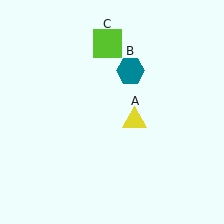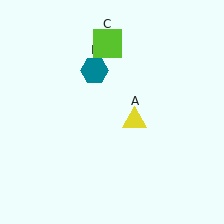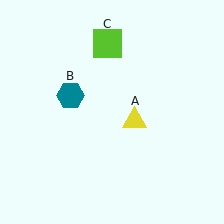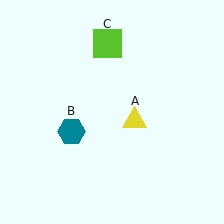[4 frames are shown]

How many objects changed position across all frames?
1 object changed position: teal hexagon (object B).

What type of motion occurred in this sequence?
The teal hexagon (object B) rotated counterclockwise around the center of the scene.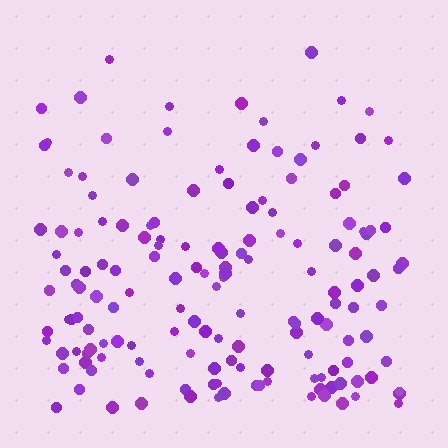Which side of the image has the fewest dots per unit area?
The top.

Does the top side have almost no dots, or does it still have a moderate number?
Still a moderate number, just noticeably fewer than the bottom.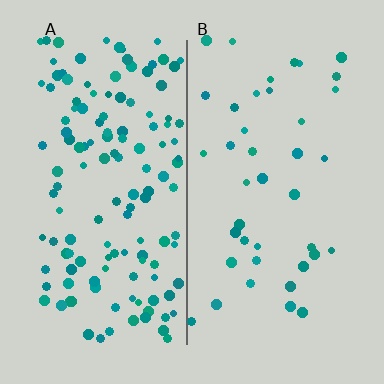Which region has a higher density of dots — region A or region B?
A (the left).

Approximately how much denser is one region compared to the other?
Approximately 3.4× — region A over region B.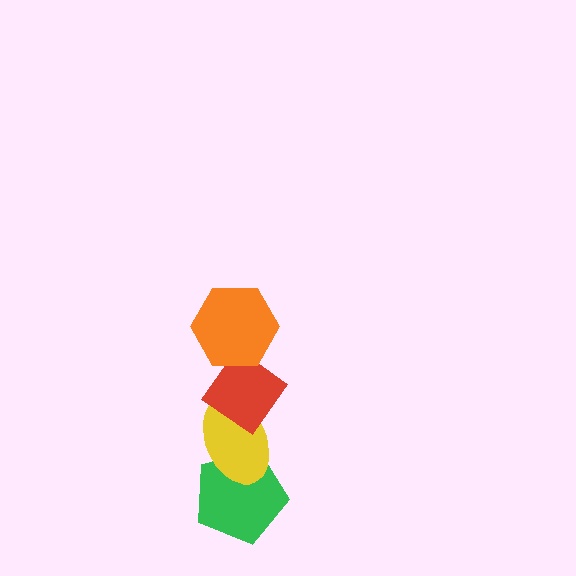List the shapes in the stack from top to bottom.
From top to bottom: the orange hexagon, the red diamond, the yellow ellipse, the green pentagon.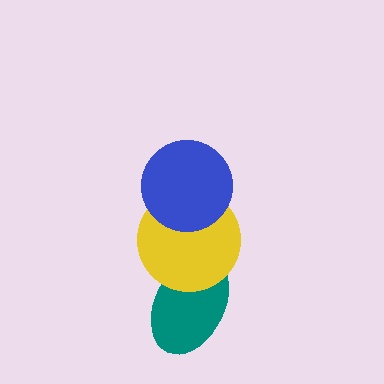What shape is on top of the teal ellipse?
The yellow circle is on top of the teal ellipse.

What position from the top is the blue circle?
The blue circle is 1st from the top.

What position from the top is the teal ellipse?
The teal ellipse is 3rd from the top.